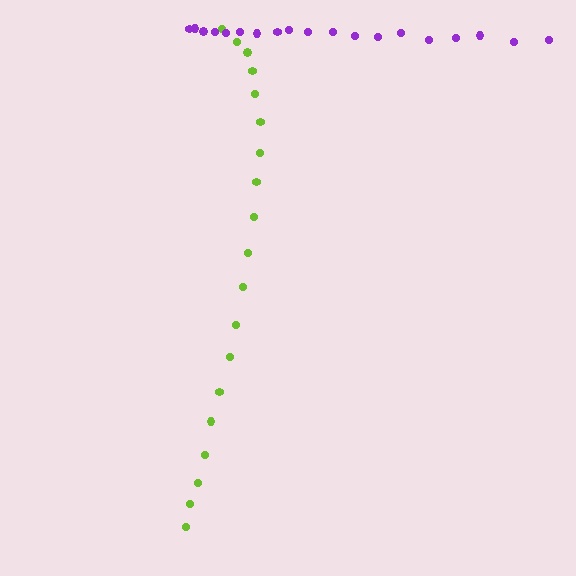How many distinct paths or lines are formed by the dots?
There are 2 distinct paths.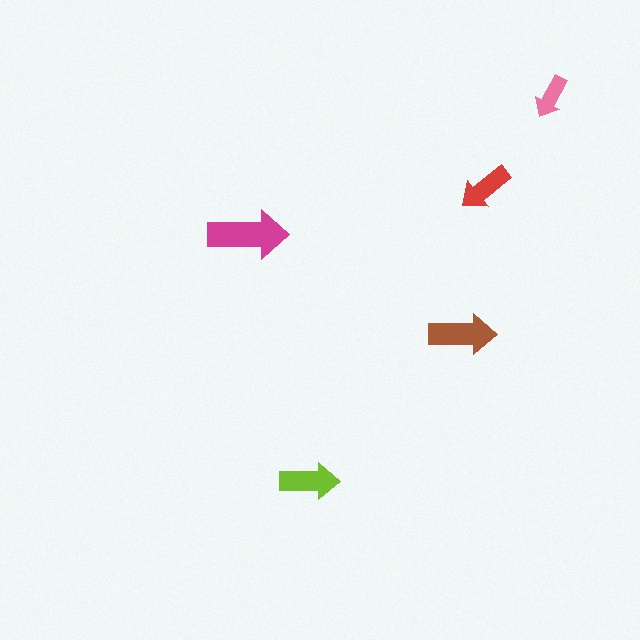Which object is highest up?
The pink arrow is topmost.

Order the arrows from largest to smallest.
the magenta one, the brown one, the lime one, the red one, the pink one.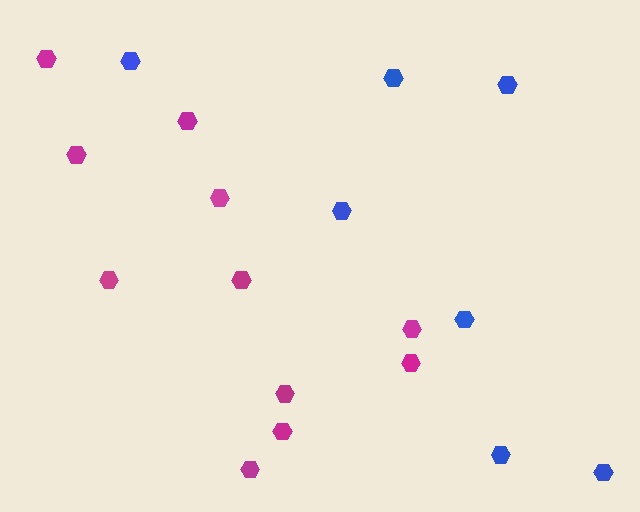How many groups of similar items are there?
There are 2 groups: one group of magenta hexagons (11) and one group of blue hexagons (7).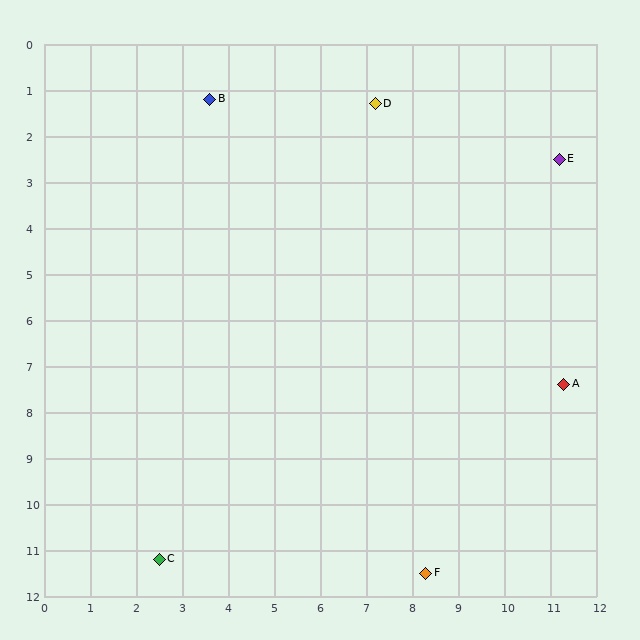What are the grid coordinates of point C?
Point C is at approximately (2.5, 11.2).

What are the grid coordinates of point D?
Point D is at approximately (7.2, 1.3).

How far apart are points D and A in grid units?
Points D and A are about 7.3 grid units apart.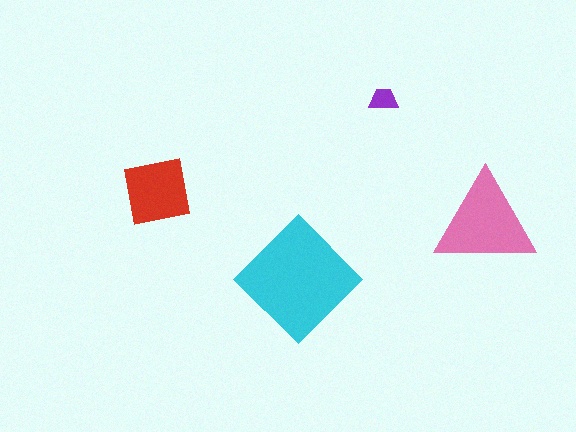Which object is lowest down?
The cyan diamond is bottommost.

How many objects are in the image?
There are 4 objects in the image.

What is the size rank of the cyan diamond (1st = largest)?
1st.